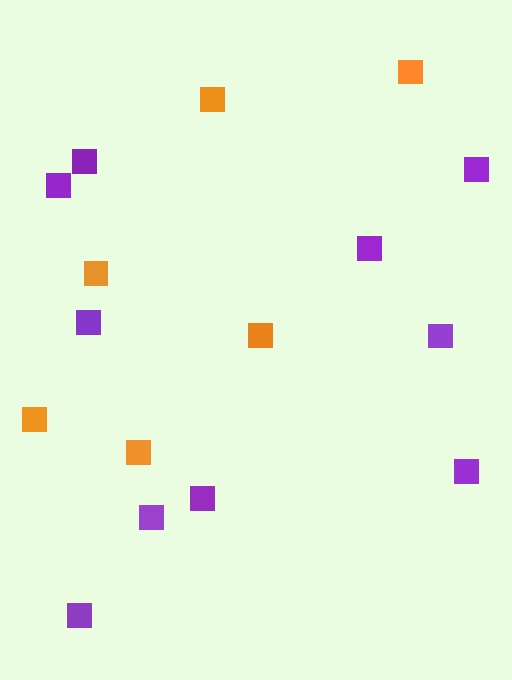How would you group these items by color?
There are 2 groups: one group of purple squares (10) and one group of orange squares (6).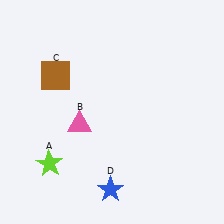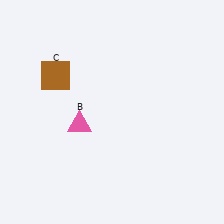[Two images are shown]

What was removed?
The lime star (A), the blue star (D) were removed in Image 2.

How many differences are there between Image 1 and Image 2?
There are 2 differences between the two images.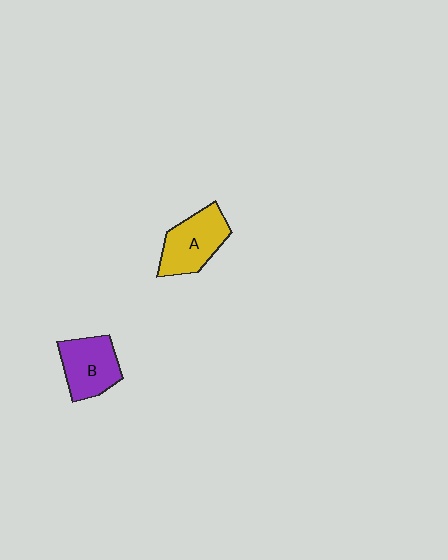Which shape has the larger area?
Shape A (yellow).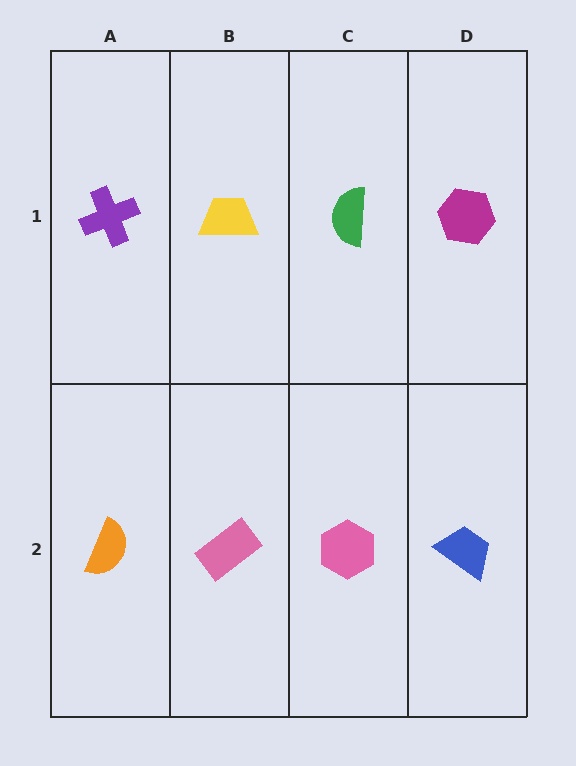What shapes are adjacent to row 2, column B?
A yellow trapezoid (row 1, column B), an orange semicircle (row 2, column A), a pink hexagon (row 2, column C).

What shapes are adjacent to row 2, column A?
A purple cross (row 1, column A), a pink rectangle (row 2, column B).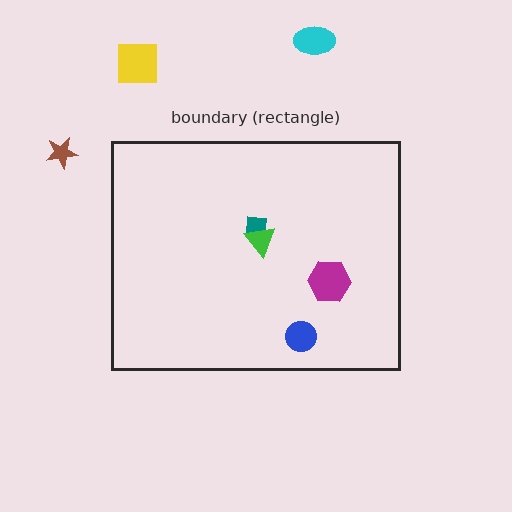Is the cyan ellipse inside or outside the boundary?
Outside.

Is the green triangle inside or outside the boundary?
Inside.